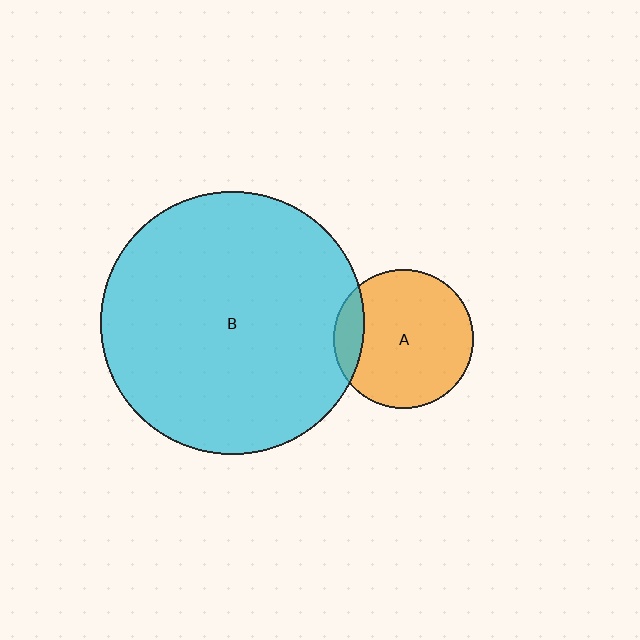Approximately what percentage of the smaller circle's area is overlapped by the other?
Approximately 15%.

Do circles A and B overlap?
Yes.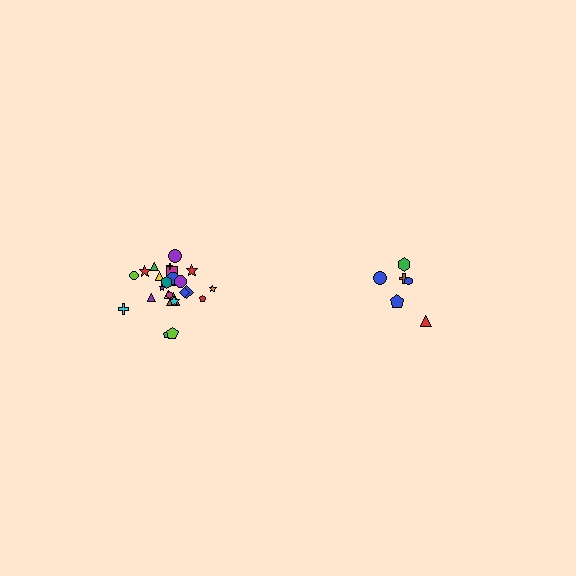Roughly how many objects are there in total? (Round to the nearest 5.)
Roughly 30 objects in total.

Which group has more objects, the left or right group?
The left group.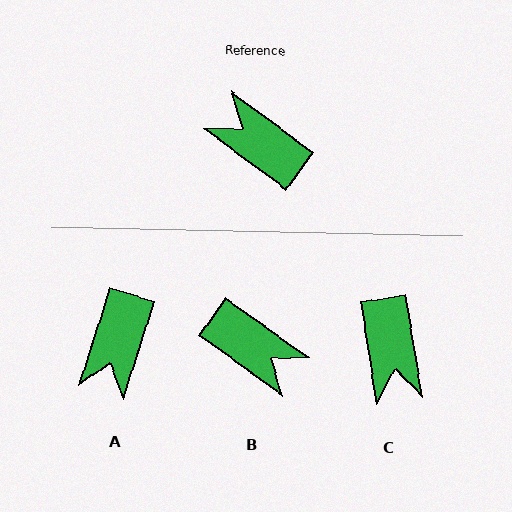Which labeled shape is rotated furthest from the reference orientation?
B, about 179 degrees away.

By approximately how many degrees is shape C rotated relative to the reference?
Approximately 136 degrees counter-clockwise.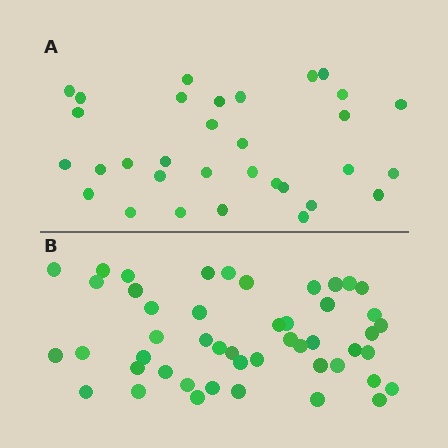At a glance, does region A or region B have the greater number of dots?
Region B (the bottom region) has more dots.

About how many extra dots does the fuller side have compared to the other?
Region B has approximately 15 more dots than region A.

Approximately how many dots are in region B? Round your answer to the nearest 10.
About 50 dots. (The exact count is 48, which rounds to 50.)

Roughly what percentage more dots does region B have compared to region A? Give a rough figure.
About 50% more.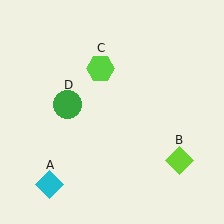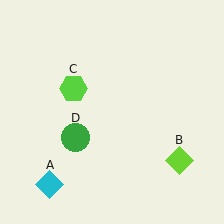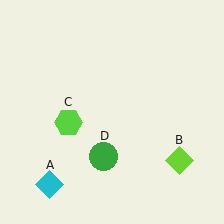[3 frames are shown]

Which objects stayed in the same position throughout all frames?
Cyan diamond (object A) and lime diamond (object B) remained stationary.